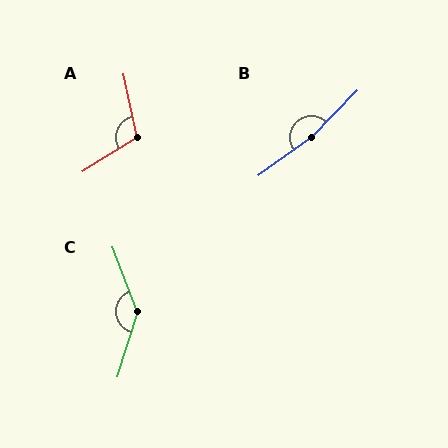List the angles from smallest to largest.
A (109°), C (142°), B (169°).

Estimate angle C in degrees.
Approximately 142 degrees.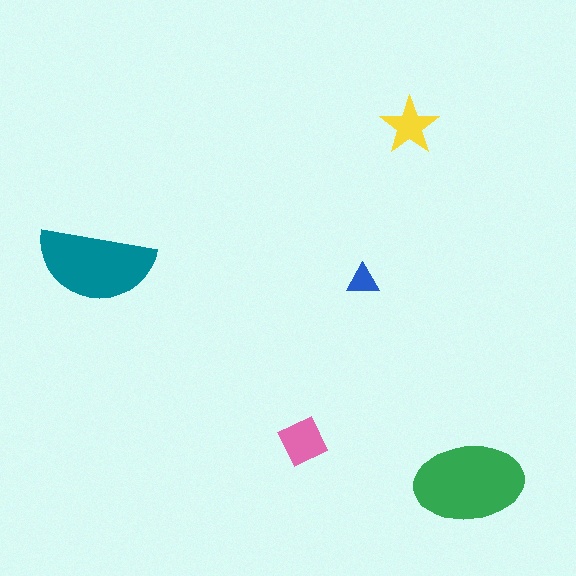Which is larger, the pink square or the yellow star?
The pink square.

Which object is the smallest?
The blue triangle.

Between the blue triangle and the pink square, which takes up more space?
The pink square.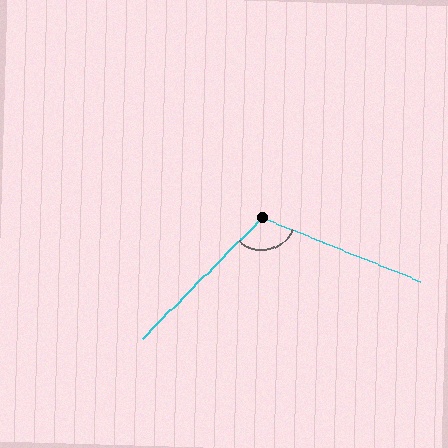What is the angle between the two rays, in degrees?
Approximately 113 degrees.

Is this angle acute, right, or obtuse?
It is obtuse.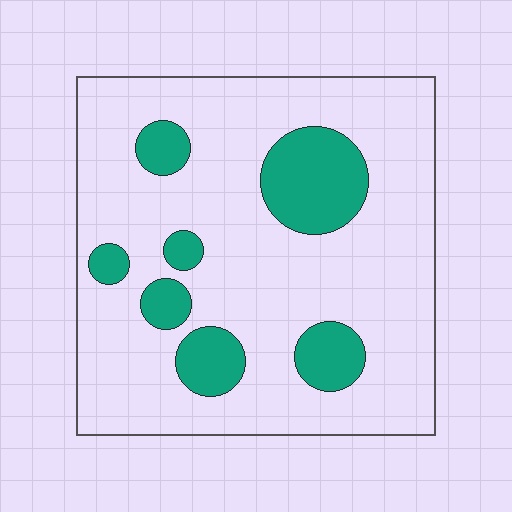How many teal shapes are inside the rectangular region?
7.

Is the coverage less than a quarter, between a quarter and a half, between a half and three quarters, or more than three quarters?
Less than a quarter.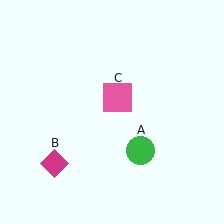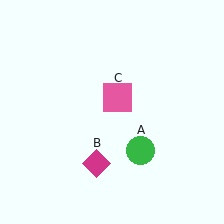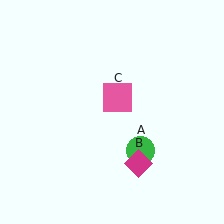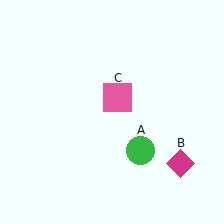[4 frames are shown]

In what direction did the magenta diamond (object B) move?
The magenta diamond (object B) moved right.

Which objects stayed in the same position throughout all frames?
Green circle (object A) and pink square (object C) remained stationary.